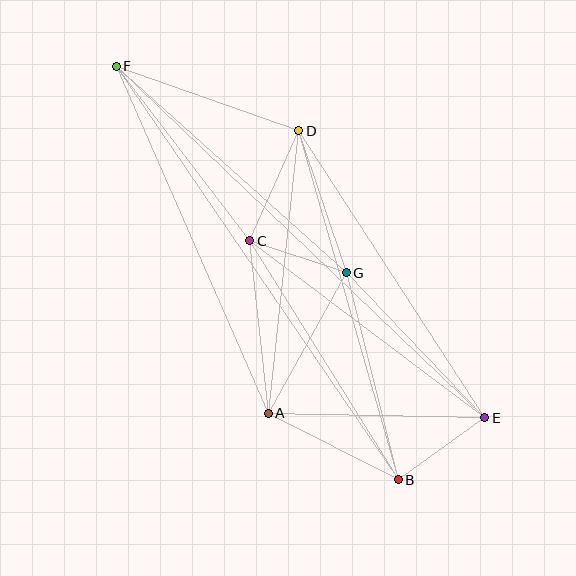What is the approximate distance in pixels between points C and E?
The distance between C and E is approximately 294 pixels.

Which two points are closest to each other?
Points C and G are closest to each other.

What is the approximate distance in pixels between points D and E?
The distance between D and E is approximately 342 pixels.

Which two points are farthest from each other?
Points E and F are farthest from each other.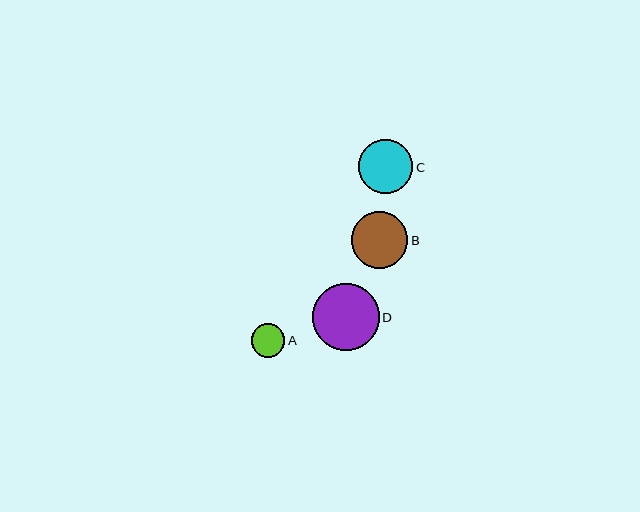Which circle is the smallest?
Circle A is the smallest with a size of approximately 34 pixels.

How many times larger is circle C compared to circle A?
Circle C is approximately 1.6 times the size of circle A.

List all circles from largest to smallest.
From largest to smallest: D, B, C, A.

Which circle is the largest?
Circle D is the largest with a size of approximately 67 pixels.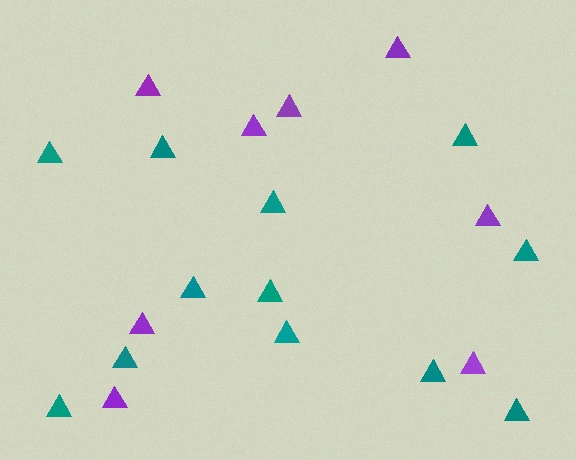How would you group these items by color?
There are 2 groups: one group of purple triangles (8) and one group of teal triangles (12).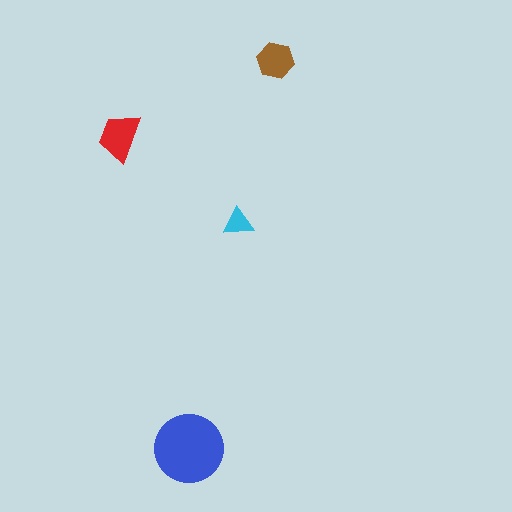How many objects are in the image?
There are 4 objects in the image.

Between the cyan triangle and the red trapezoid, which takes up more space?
The red trapezoid.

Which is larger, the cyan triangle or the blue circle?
The blue circle.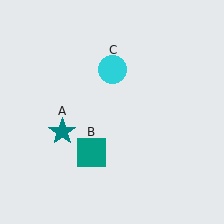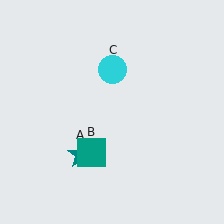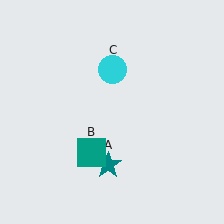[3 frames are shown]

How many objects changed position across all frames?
1 object changed position: teal star (object A).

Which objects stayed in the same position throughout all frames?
Teal square (object B) and cyan circle (object C) remained stationary.